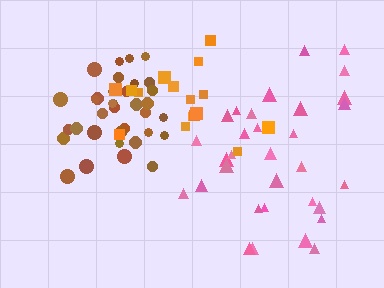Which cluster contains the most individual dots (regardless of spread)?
Brown (35).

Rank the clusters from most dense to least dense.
brown, orange, pink.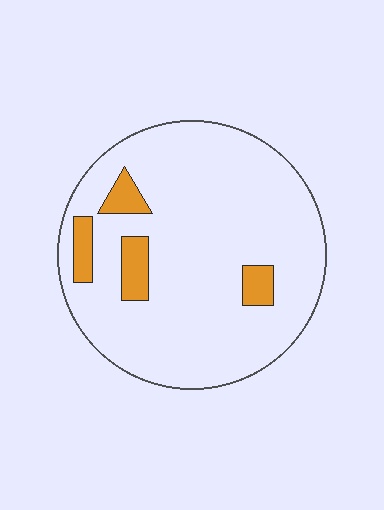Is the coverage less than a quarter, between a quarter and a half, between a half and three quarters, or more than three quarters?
Less than a quarter.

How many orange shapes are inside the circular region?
4.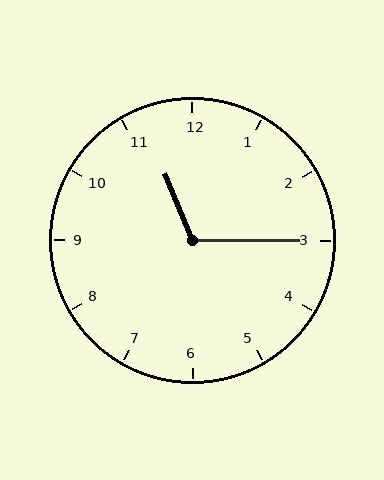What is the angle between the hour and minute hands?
Approximately 112 degrees.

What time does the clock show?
11:15.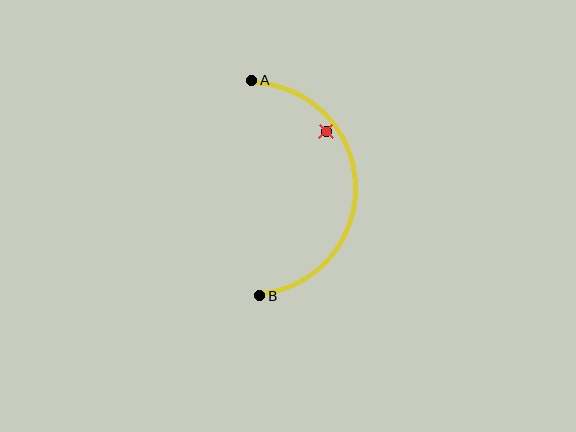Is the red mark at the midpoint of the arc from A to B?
No — the red mark does not lie on the arc at all. It sits slightly inside the curve.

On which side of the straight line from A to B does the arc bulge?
The arc bulges to the right of the straight line connecting A and B.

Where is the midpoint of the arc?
The arc midpoint is the point on the curve farthest from the straight line joining A and B. It sits to the right of that line.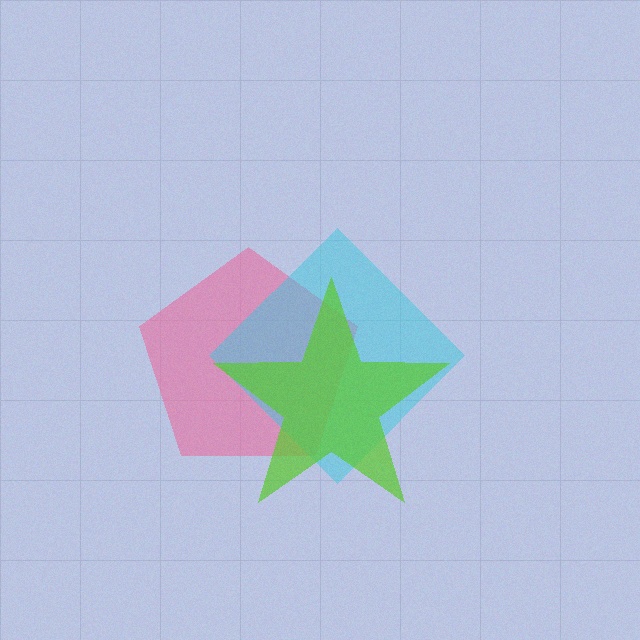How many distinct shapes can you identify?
There are 3 distinct shapes: a pink pentagon, a cyan diamond, a lime star.